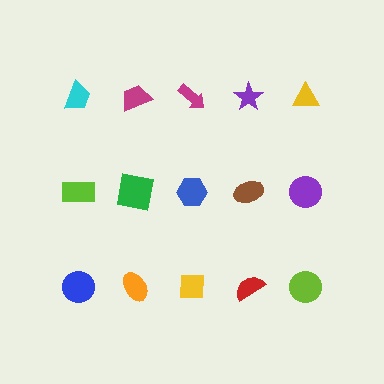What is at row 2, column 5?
A purple circle.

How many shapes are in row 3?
5 shapes.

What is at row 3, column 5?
A lime circle.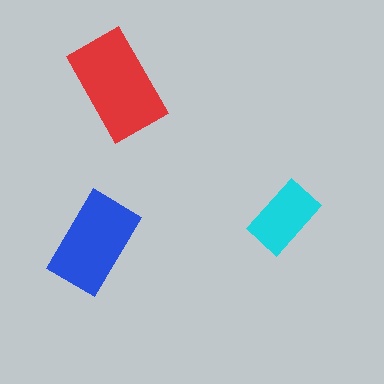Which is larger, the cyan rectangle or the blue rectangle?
The blue one.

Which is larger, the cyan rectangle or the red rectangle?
The red one.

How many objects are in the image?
There are 3 objects in the image.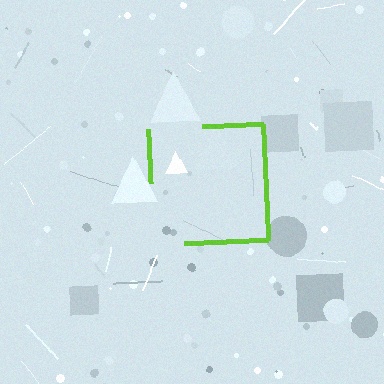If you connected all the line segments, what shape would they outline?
They would outline a square.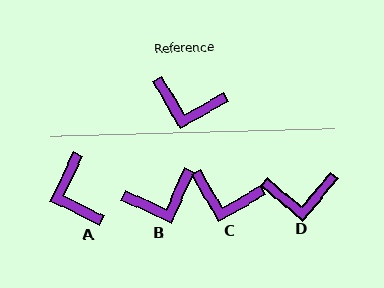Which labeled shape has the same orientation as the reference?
C.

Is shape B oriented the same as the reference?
No, it is off by about 36 degrees.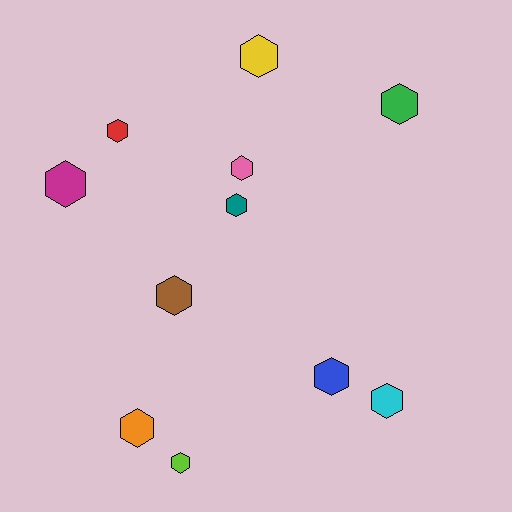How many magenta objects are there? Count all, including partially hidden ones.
There is 1 magenta object.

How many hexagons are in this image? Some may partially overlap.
There are 11 hexagons.